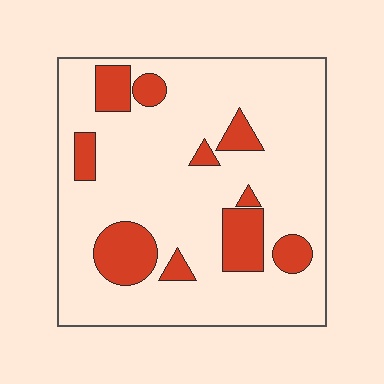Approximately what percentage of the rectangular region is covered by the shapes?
Approximately 20%.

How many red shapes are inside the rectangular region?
10.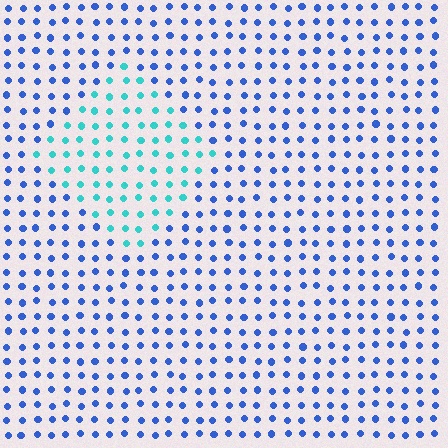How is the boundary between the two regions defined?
The boundary is defined purely by a slight shift in hue (about 46 degrees). Spacing, size, and orientation are identical on both sides.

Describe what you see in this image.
The image is filled with small blue elements in a uniform arrangement. A diamond-shaped region is visible where the elements are tinted to a slightly different hue, forming a subtle color boundary.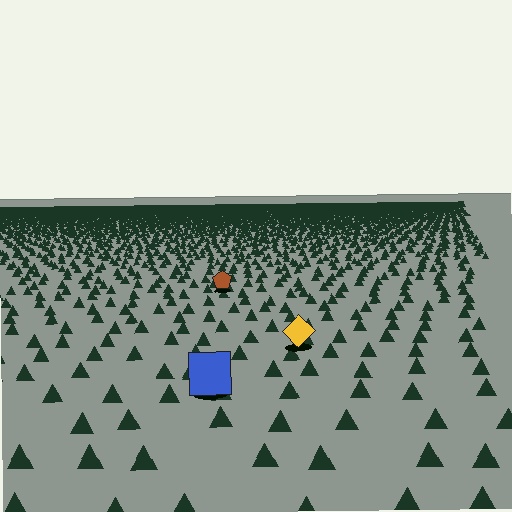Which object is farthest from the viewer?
The brown pentagon is farthest from the viewer. It appears smaller and the ground texture around it is denser.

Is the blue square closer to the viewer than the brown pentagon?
Yes. The blue square is closer — you can tell from the texture gradient: the ground texture is coarser near it.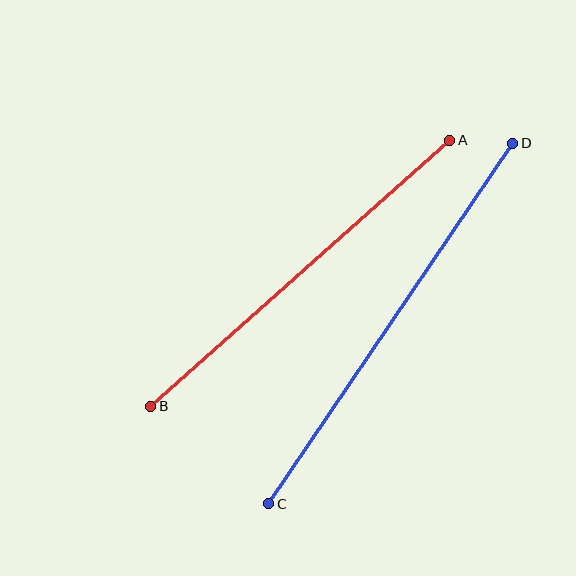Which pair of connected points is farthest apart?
Points C and D are farthest apart.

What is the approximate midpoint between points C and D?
The midpoint is at approximately (391, 323) pixels.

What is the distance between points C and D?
The distance is approximately 435 pixels.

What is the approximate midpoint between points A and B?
The midpoint is at approximately (300, 273) pixels.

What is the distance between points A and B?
The distance is approximately 400 pixels.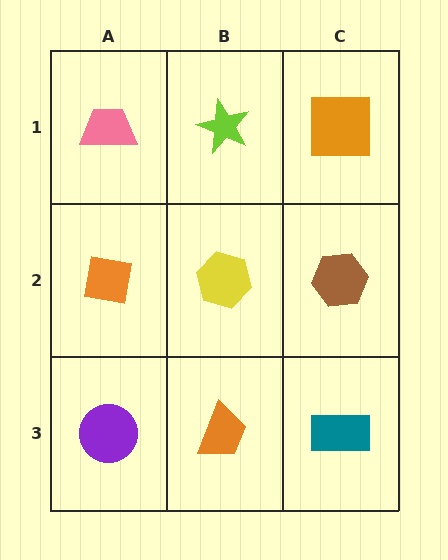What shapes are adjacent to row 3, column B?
A yellow hexagon (row 2, column B), a purple circle (row 3, column A), a teal rectangle (row 3, column C).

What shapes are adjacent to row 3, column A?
An orange square (row 2, column A), an orange trapezoid (row 3, column B).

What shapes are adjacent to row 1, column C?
A brown hexagon (row 2, column C), a lime star (row 1, column B).